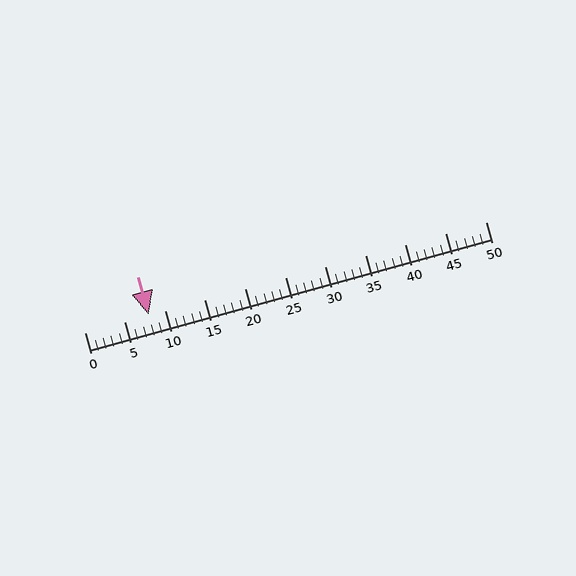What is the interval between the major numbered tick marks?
The major tick marks are spaced 5 units apart.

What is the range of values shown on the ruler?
The ruler shows values from 0 to 50.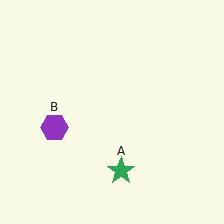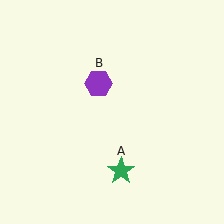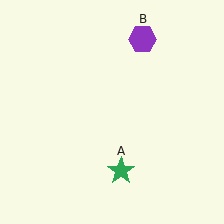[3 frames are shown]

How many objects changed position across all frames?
1 object changed position: purple hexagon (object B).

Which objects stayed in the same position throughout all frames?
Green star (object A) remained stationary.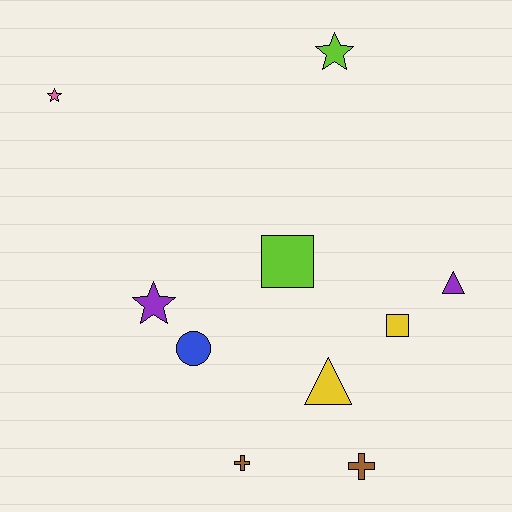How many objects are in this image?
There are 10 objects.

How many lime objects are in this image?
There are 2 lime objects.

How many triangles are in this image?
There are 2 triangles.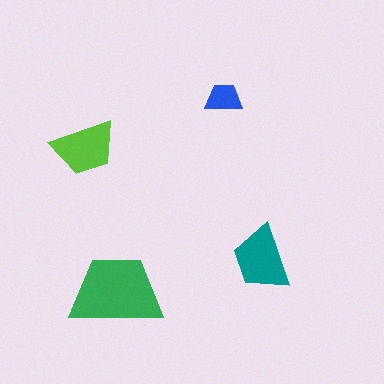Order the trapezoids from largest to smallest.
the green one, the teal one, the lime one, the blue one.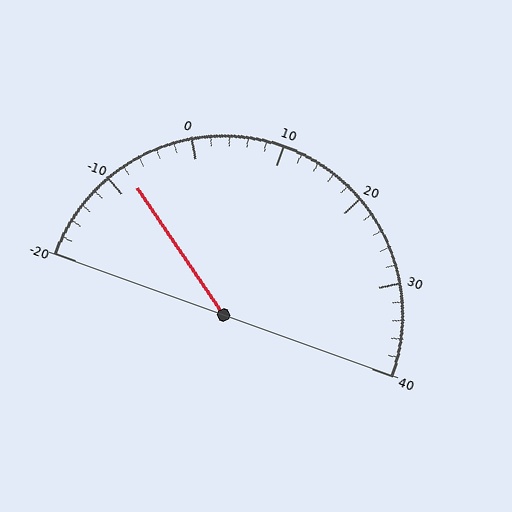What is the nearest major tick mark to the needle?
The nearest major tick mark is -10.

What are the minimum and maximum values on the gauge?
The gauge ranges from -20 to 40.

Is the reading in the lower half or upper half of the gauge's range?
The reading is in the lower half of the range (-20 to 40).